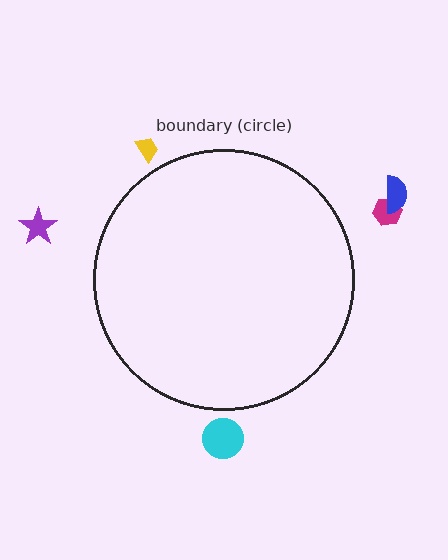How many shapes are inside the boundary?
0 inside, 5 outside.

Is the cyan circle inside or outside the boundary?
Outside.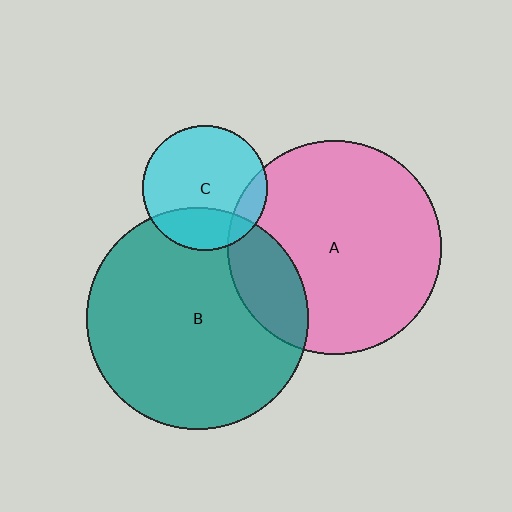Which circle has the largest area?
Circle B (teal).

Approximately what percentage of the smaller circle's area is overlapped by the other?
Approximately 25%.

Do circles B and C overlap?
Yes.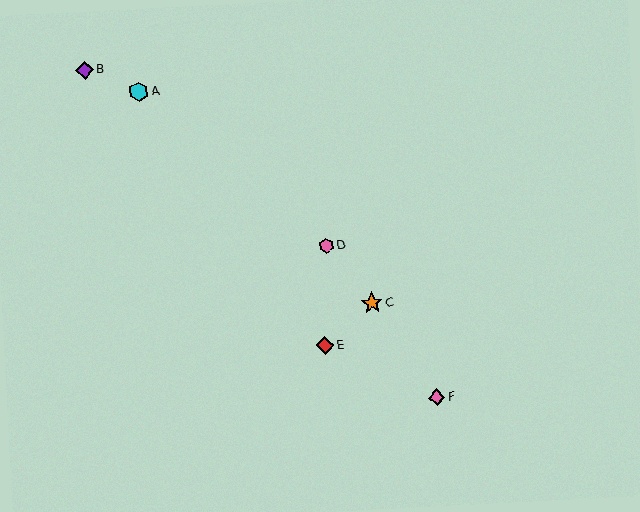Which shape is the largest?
The orange star (labeled C) is the largest.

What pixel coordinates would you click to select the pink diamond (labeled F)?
Click at (437, 397) to select the pink diamond F.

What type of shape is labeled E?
Shape E is a red diamond.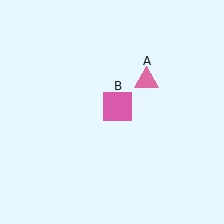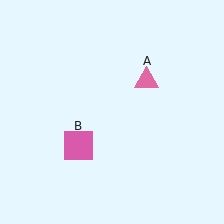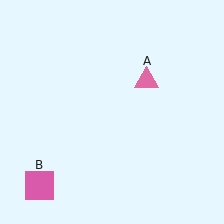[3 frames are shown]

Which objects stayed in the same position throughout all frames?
Pink triangle (object A) remained stationary.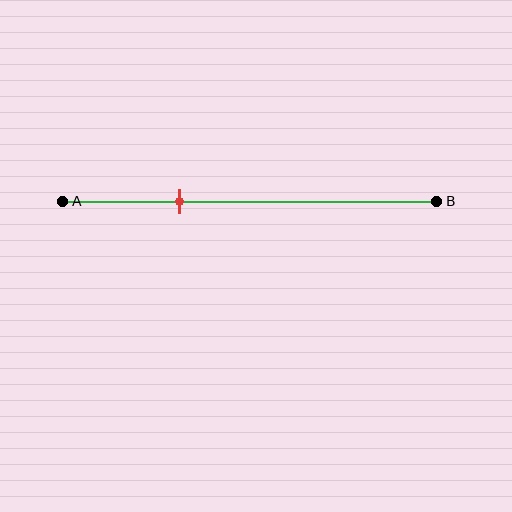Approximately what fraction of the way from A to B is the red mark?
The red mark is approximately 30% of the way from A to B.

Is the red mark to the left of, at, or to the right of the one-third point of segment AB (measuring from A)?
The red mark is approximately at the one-third point of segment AB.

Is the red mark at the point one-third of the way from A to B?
Yes, the mark is approximately at the one-third point.